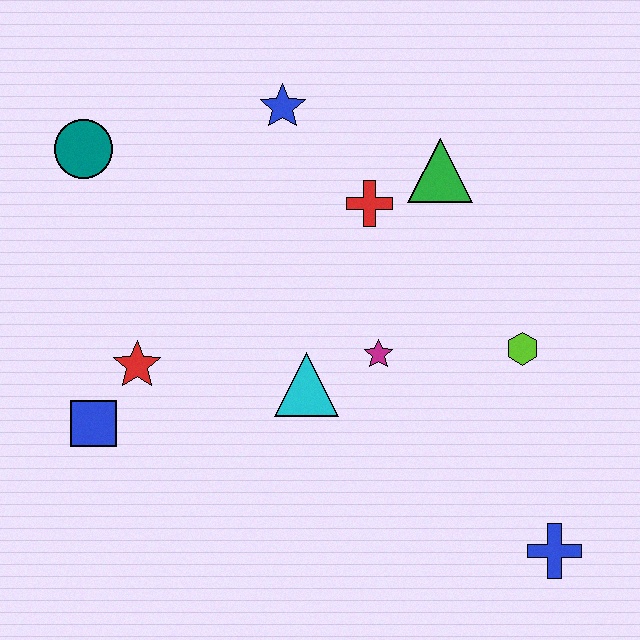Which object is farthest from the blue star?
The blue cross is farthest from the blue star.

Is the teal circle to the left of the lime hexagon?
Yes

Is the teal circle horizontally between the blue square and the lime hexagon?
No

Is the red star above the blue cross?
Yes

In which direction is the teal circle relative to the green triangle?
The teal circle is to the left of the green triangle.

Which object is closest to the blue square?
The red star is closest to the blue square.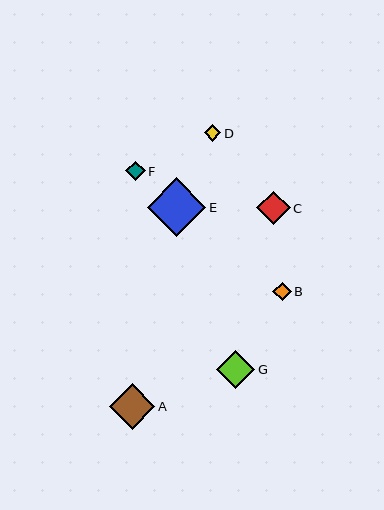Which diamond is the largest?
Diamond E is the largest with a size of approximately 59 pixels.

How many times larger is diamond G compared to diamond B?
Diamond G is approximately 2.1 times the size of diamond B.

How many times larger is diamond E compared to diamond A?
Diamond E is approximately 1.3 times the size of diamond A.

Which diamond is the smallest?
Diamond D is the smallest with a size of approximately 16 pixels.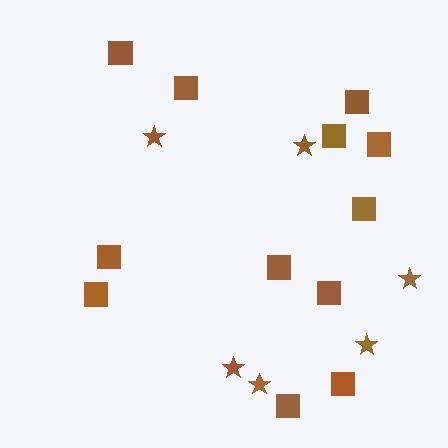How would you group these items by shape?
There are 2 groups: one group of stars (6) and one group of squares (12).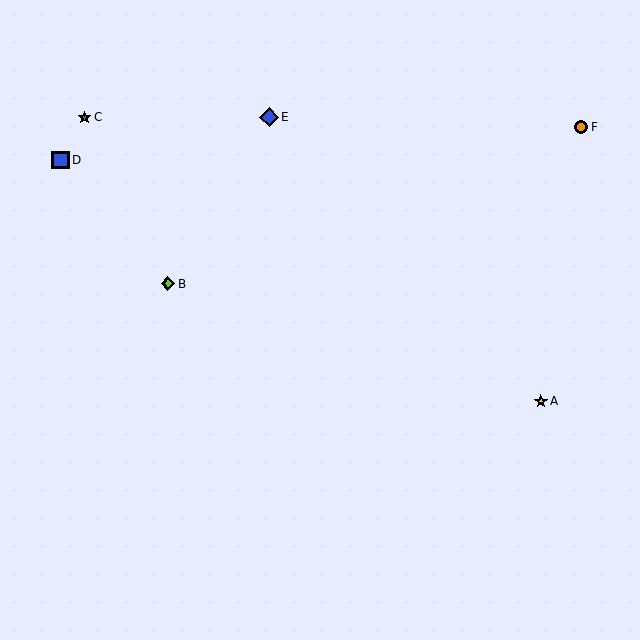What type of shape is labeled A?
Shape A is a yellow star.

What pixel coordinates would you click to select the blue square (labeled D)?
Click at (61, 160) to select the blue square D.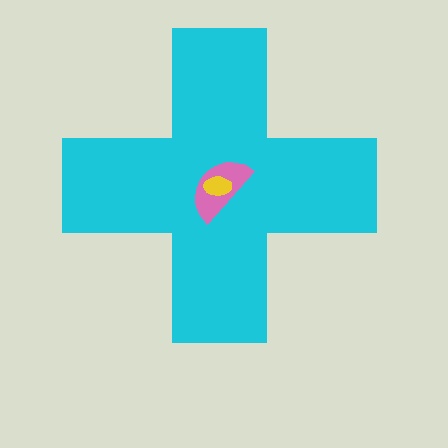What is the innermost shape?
The yellow ellipse.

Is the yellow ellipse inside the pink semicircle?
Yes.